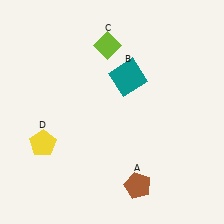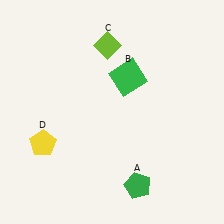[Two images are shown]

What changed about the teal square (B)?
In Image 1, B is teal. In Image 2, it changed to green.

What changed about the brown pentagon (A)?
In Image 1, A is brown. In Image 2, it changed to green.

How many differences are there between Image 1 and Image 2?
There are 2 differences between the two images.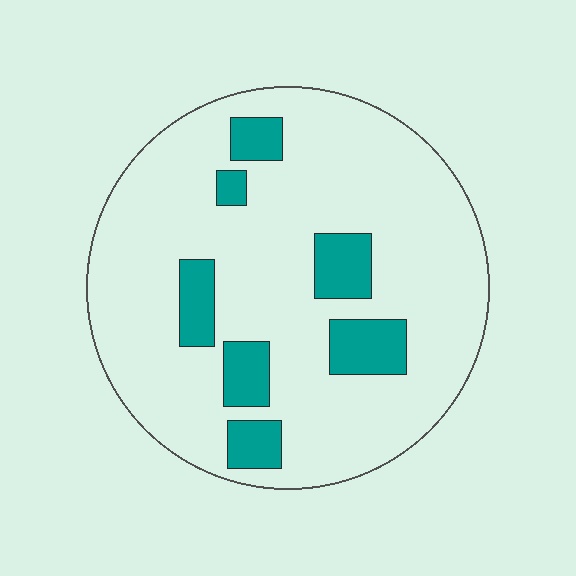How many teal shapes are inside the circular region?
7.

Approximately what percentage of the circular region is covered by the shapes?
Approximately 15%.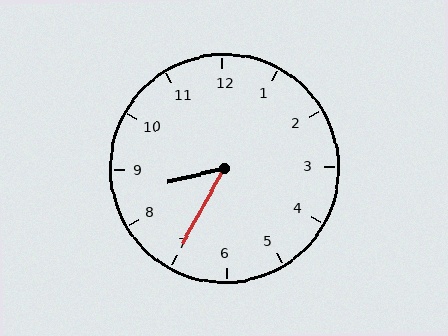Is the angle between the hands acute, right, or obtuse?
It is acute.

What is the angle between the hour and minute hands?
Approximately 48 degrees.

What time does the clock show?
8:35.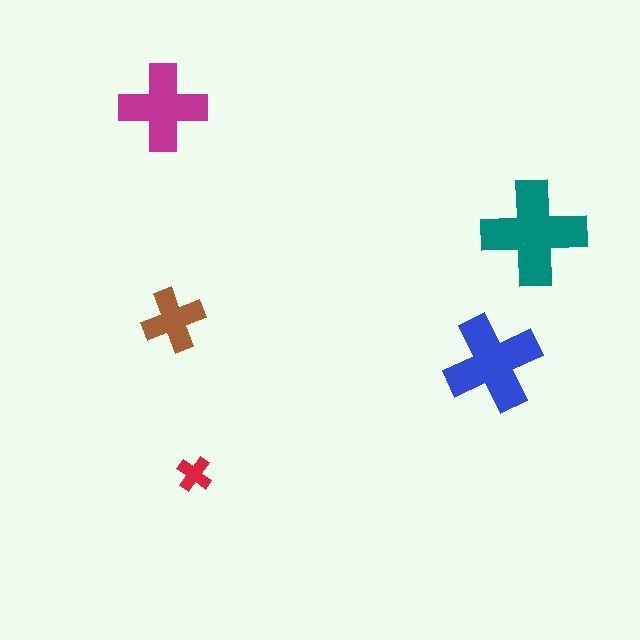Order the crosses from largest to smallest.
the teal one, the blue one, the magenta one, the brown one, the red one.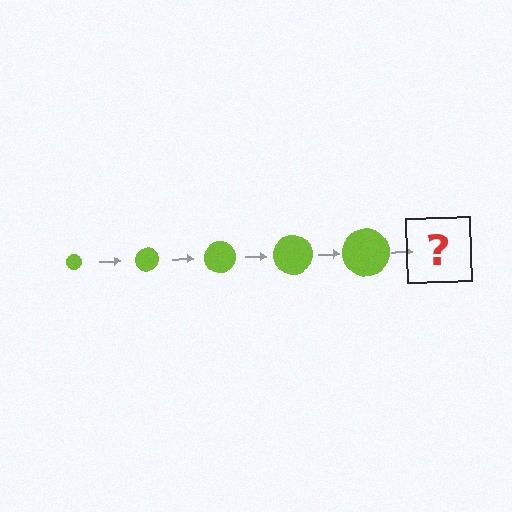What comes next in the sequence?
The next element should be a lime circle, larger than the previous one.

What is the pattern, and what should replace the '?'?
The pattern is that the circle gets progressively larger each step. The '?' should be a lime circle, larger than the previous one.